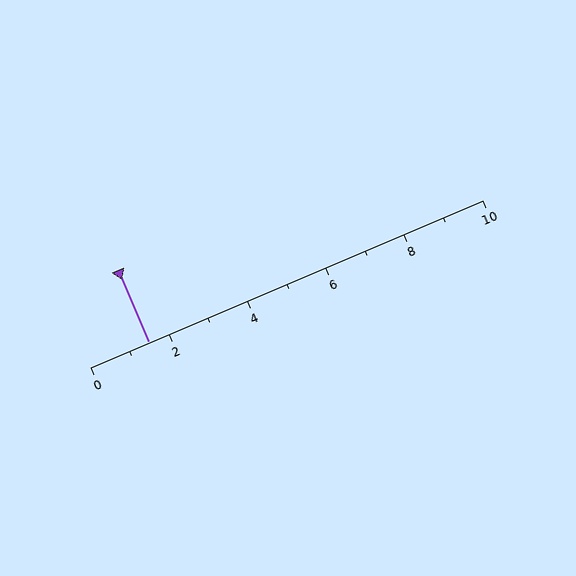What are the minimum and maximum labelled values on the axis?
The axis runs from 0 to 10.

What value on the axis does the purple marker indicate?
The marker indicates approximately 1.5.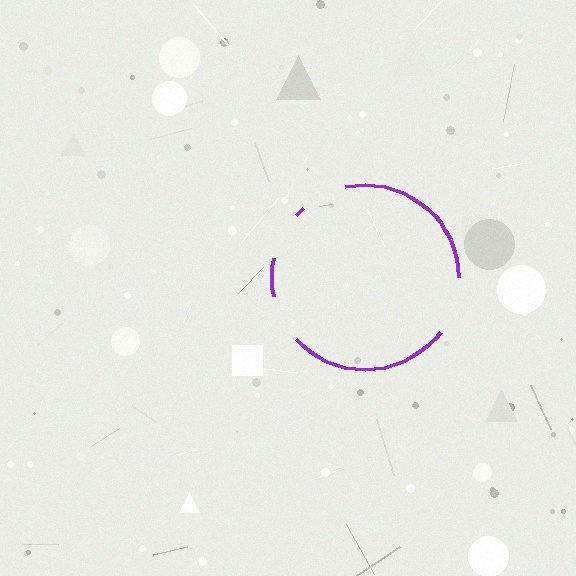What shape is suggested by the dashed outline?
The dashed outline suggests a circle.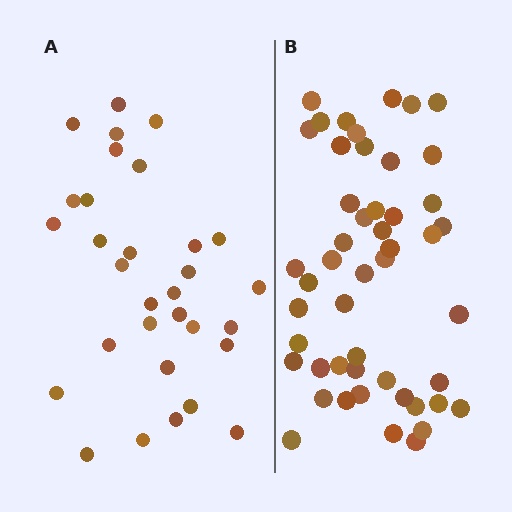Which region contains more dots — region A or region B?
Region B (the right region) has more dots.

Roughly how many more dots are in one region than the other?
Region B has approximately 20 more dots than region A.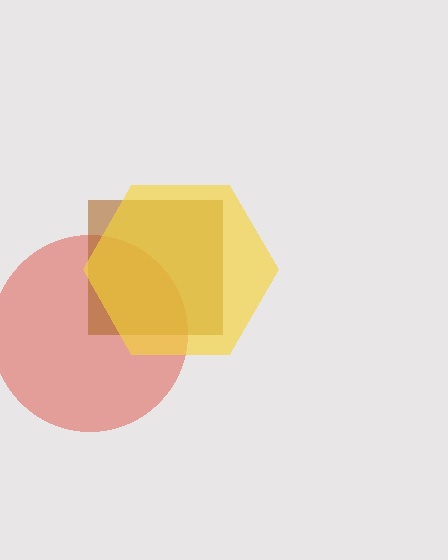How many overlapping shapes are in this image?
There are 3 overlapping shapes in the image.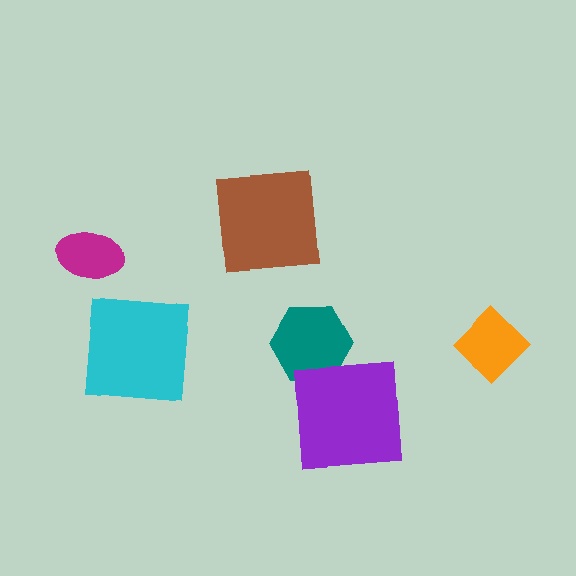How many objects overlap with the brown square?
0 objects overlap with the brown square.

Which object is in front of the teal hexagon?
The purple square is in front of the teal hexagon.